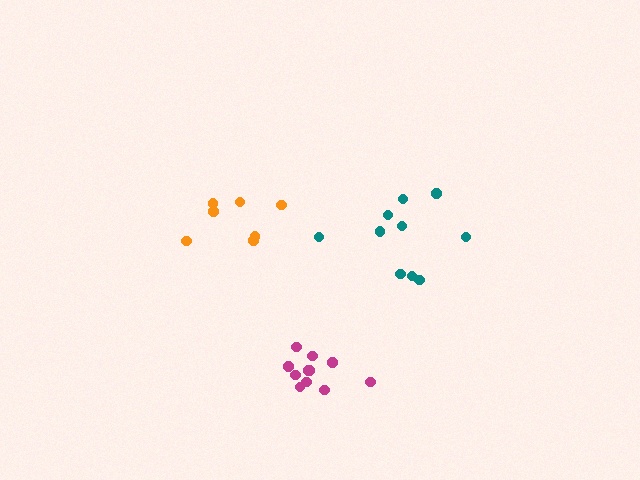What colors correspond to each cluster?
The clusters are colored: orange, magenta, teal.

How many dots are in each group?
Group 1: 7 dots, Group 2: 11 dots, Group 3: 10 dots (28 total).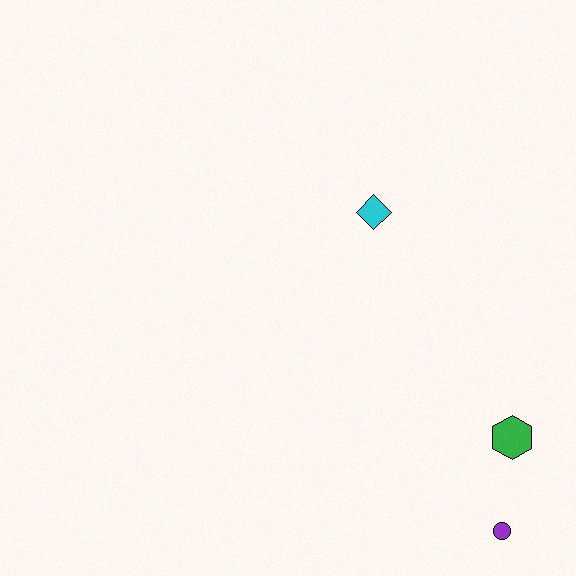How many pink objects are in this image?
There are no pink objects.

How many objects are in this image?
There are 3 objects.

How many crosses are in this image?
There are no crosses.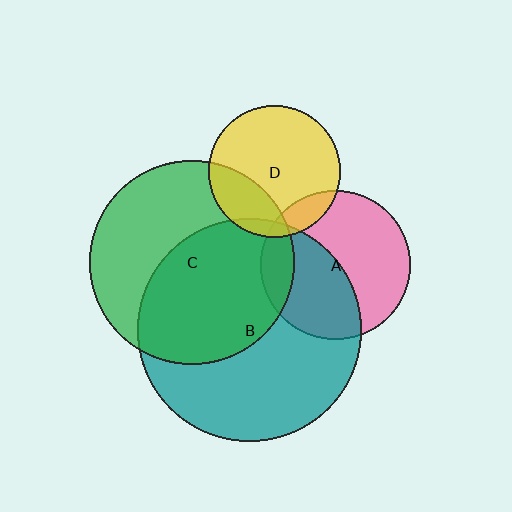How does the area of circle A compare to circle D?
Approximately 1.3 times.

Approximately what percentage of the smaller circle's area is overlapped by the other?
Approximately 55%.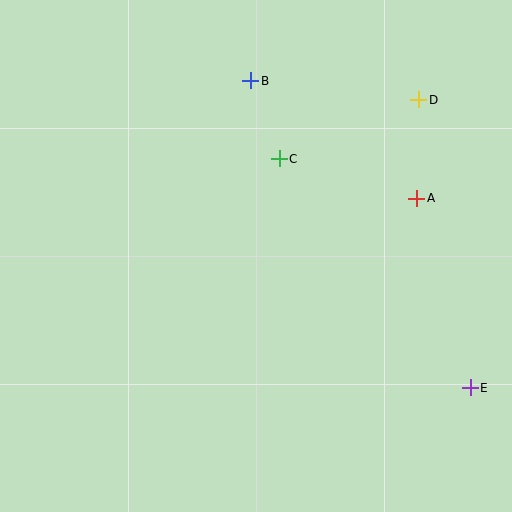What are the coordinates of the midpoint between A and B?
The midpoint between A and B is at (334, 140).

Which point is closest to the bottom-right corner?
Point E is closest to the bottom-right corner.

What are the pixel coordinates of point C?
Point C is at (279, 159).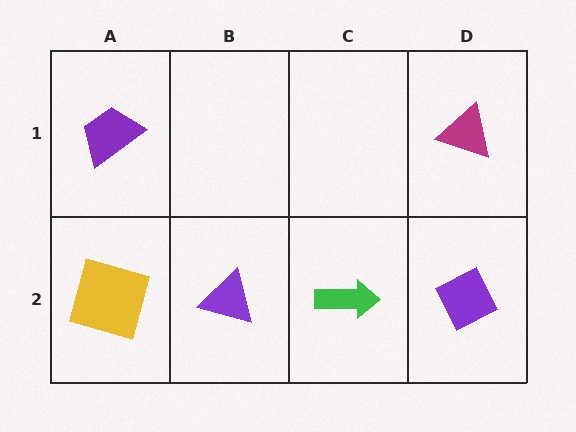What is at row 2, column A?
A yellow square.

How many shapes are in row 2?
4 shapes.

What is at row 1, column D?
A magenta triangle.